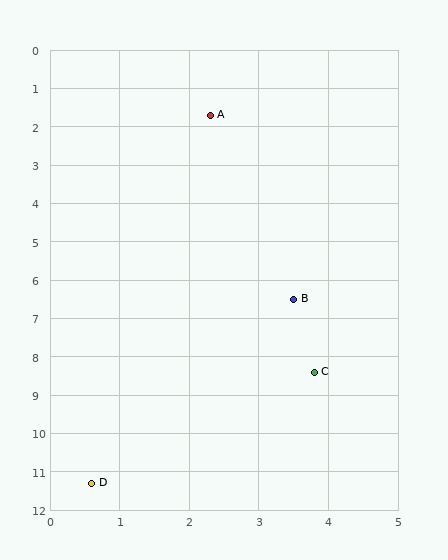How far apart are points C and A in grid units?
Points C and A are about 6.9 grid units apart.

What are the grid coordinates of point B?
Point B is at approximately (3.5, 6.5).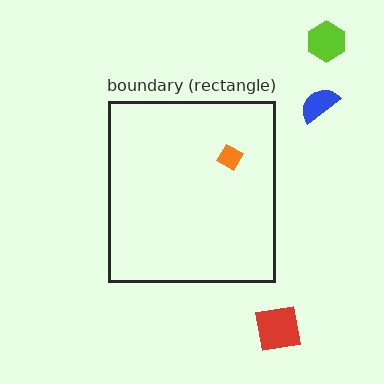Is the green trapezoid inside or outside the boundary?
Outside.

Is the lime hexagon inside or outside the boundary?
Outside.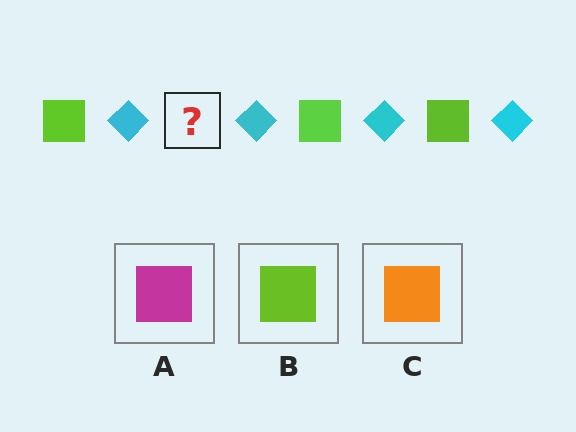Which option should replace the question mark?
Option B.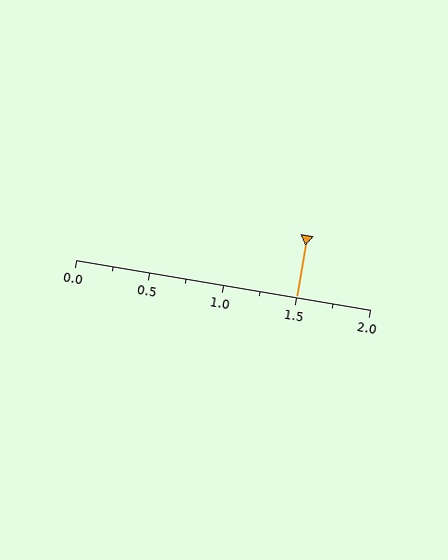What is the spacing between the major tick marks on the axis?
The major ticks are spaced 0.5 apart.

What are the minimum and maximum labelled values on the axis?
The axis runs from 0.0 to 2.0.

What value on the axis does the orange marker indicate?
The marker indicates approximately 1.5.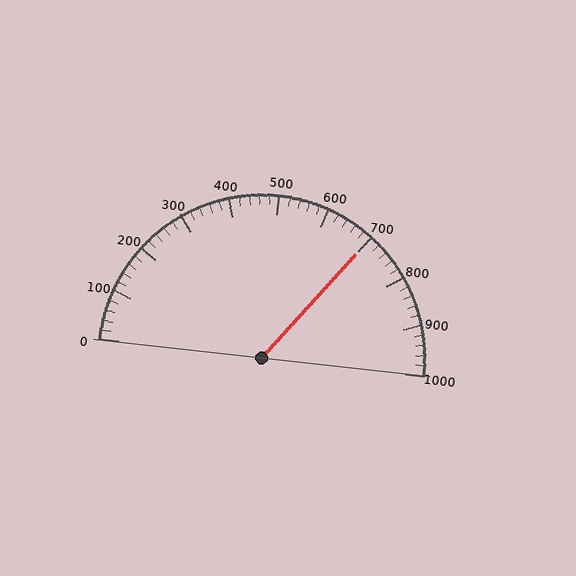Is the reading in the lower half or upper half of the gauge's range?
The reading is in the upper half of the range (0 to 1000).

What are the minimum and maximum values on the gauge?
The gauge ranges from 0 to 1000.